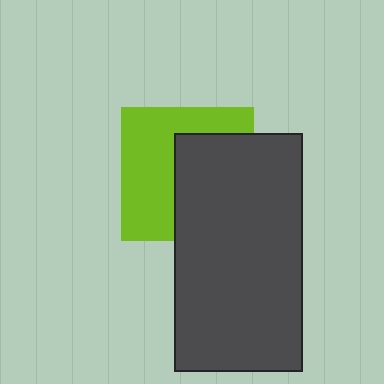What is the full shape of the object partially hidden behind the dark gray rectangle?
The partially hidden object is a lime square.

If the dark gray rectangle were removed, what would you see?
You would see the complete lime square.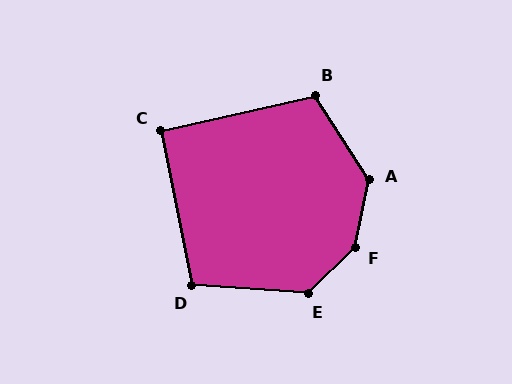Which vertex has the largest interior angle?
F, at approximately 146 degrees.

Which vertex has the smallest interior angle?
C, at approximately 91 degrees.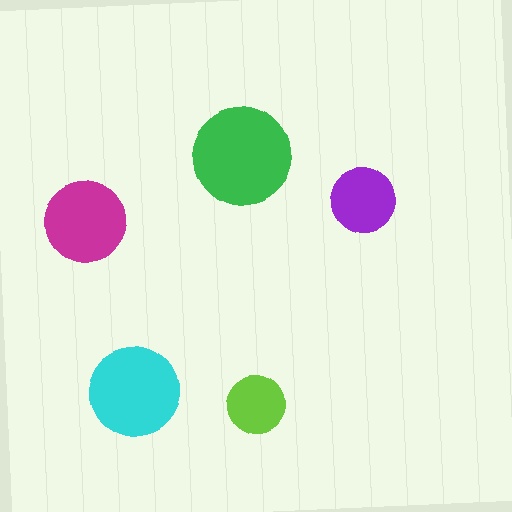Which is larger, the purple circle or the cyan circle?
The cyan one.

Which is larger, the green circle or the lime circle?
The green one.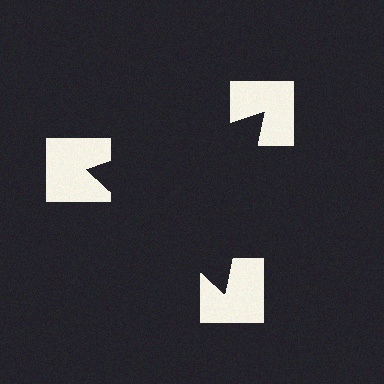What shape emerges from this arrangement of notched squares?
An illusory triangle — its edges are inferred from the aligned wedge cuts in the notched squares, not physically drawn.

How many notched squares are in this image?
There are 3 — one at each vertex of the illusory triangle.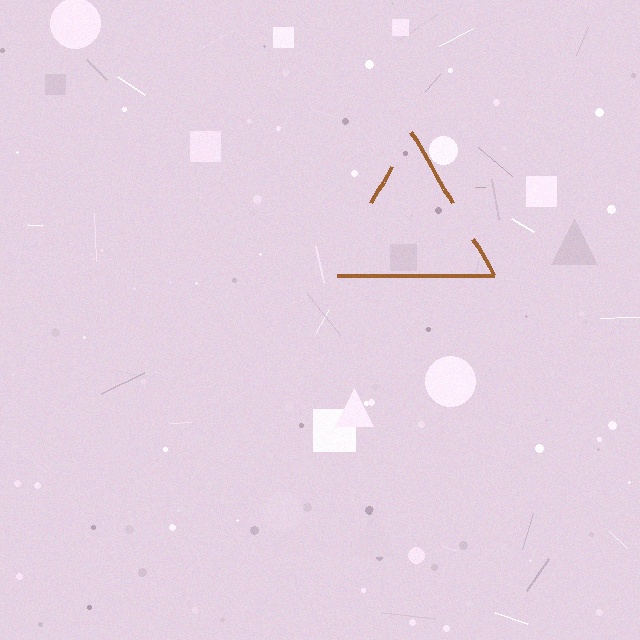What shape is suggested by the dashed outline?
The dashed outline suggests a triangle.